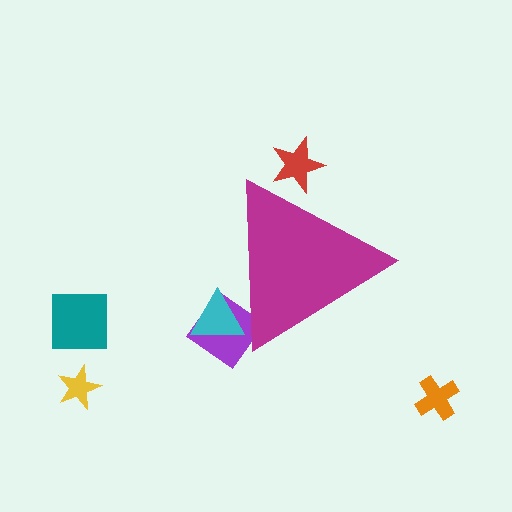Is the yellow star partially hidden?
No, the yellow star is fully visible.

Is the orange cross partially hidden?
No, the orange cross is fully visible.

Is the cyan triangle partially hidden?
Yes, the cyan triangle is partially hidden behind the magenta triangle.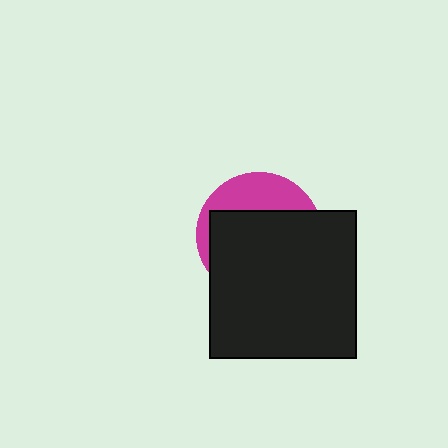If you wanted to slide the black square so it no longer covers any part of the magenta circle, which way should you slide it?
Slide it down — that is the most direct way to separate the two shapes.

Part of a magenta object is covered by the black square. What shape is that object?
It is a circle.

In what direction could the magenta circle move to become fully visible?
The magenta circle could move up. That would shift it out from behind the black square entirely.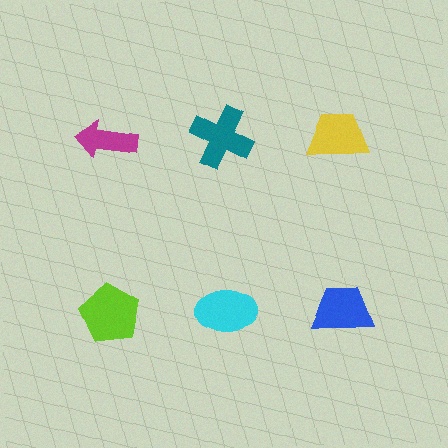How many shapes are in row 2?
3 shapes.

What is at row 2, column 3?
A blue trapezoid.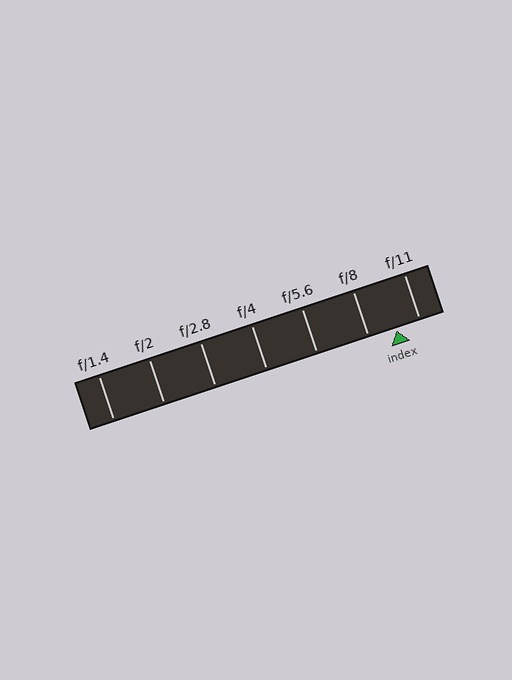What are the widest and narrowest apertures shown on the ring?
The widest aperture shown is f/1.4 and the narrowest is f/11.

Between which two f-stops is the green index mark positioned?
The index mark is between f/8 and f/11.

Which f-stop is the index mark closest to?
The index mark is closest to f/11.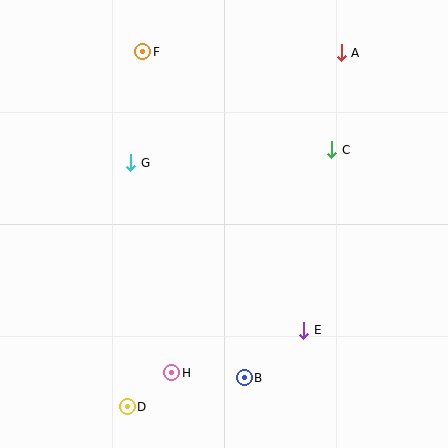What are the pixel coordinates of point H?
Point H is at (172, 373).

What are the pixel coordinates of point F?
Point F is at (143, 52).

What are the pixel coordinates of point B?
Point B is at (244, 378).